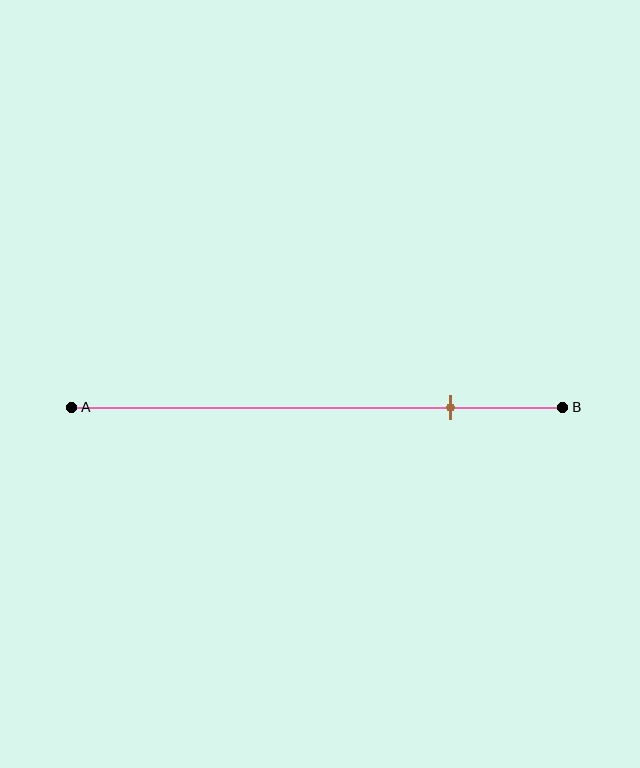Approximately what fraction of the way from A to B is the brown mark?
The brown mark is approximately 75% of the way from A to B.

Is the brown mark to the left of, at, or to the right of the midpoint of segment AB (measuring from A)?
The brown mark is to the right of the midpoint of segment AB.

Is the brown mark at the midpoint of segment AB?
No, the mark is at about 75% from A, not at the 50% midpoint.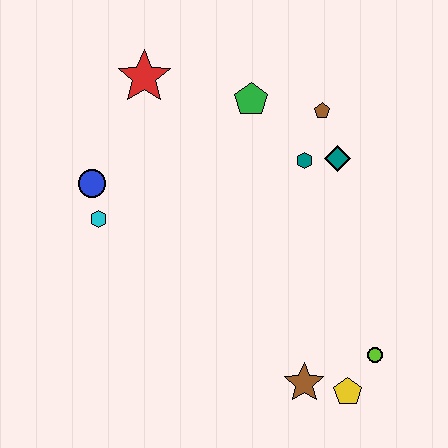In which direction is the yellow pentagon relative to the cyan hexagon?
The yellow pentagon is to the right of the cyan hexagon.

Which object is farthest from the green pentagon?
The yellow pentagon is farthest from the green pentagon.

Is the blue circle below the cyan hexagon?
No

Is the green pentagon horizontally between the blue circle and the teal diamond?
Yes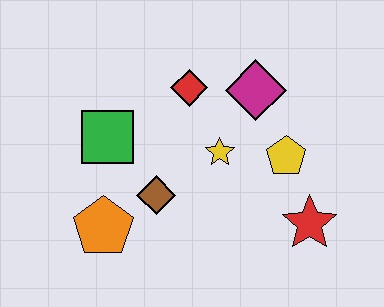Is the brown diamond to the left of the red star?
Yes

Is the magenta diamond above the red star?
Yes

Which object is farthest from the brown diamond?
The red star is farthest from the brown diamond.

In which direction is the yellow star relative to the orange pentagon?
The yellow star is to the right of the orange pentagon.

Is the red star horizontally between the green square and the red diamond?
No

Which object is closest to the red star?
The yellow pentagon is closest to the red star.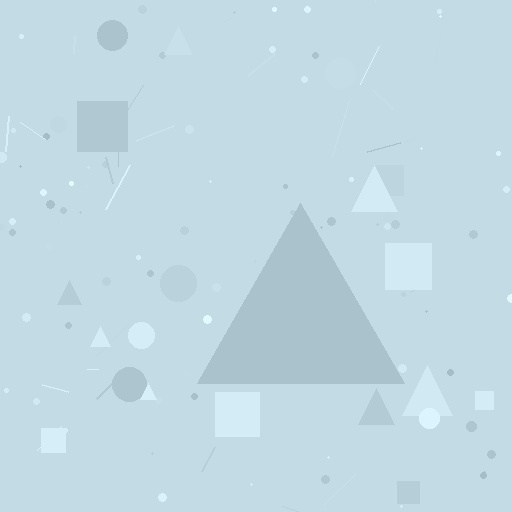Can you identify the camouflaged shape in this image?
The camouflaged shape is a triangle.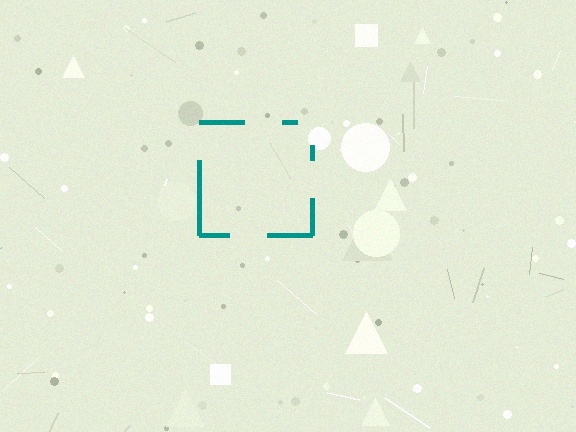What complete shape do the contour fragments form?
The contour fragments form a square.